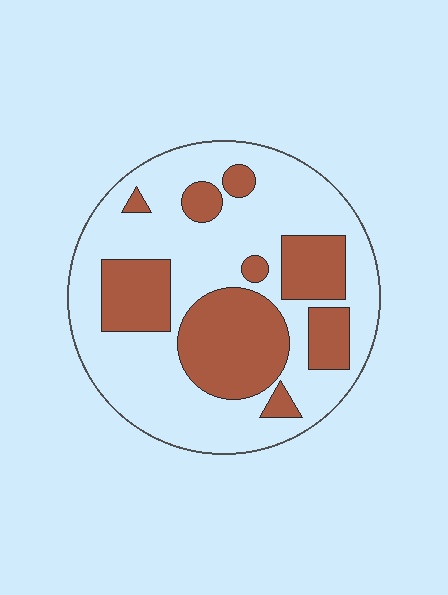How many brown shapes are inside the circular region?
9.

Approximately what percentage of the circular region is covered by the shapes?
Approximately 35%.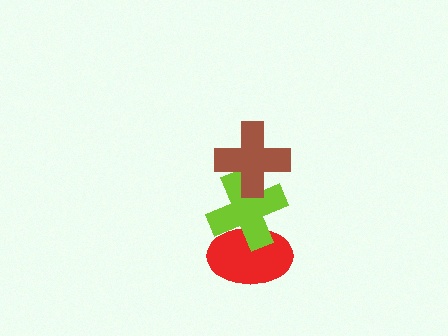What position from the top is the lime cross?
The lime cross is 2nd from the top.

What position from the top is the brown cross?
The brown cross is 1st from the top.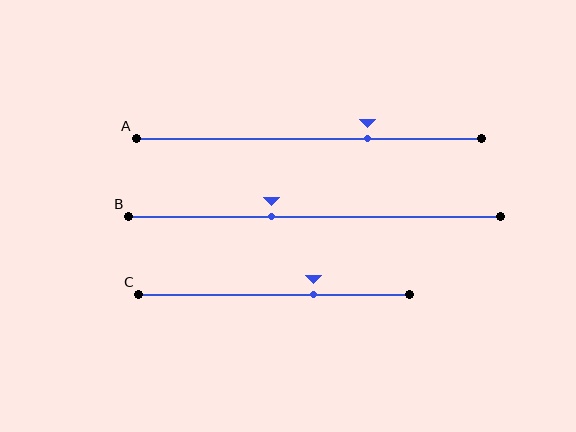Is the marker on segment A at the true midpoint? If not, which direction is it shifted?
No, the marker on segment A is shifted to the right by about 17% of the segment length.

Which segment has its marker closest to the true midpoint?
Segment B has its marker closest to the true midpoint.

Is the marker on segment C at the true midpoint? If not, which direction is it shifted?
No, the marker on segment C is shifted to the right by about 15% of the segment length.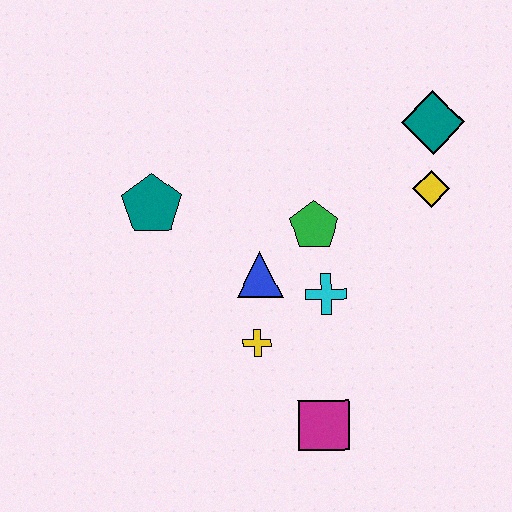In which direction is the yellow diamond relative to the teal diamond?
The yellow diamond is below the teal diamond.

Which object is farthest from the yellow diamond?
The teal pentagon is farthest from the yellow diamond.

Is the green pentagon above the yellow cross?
Yes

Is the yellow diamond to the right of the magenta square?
Yes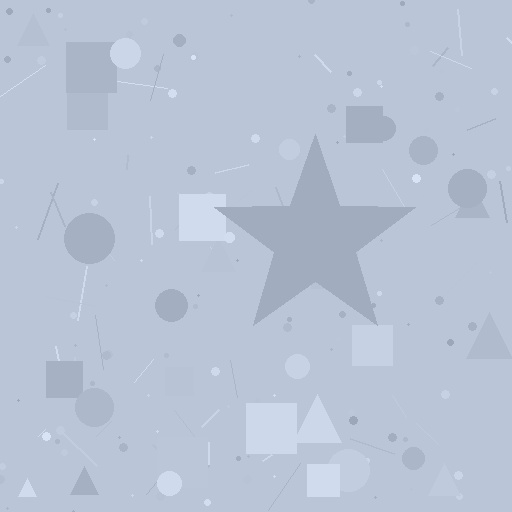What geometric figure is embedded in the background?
A star is embedded in the background.